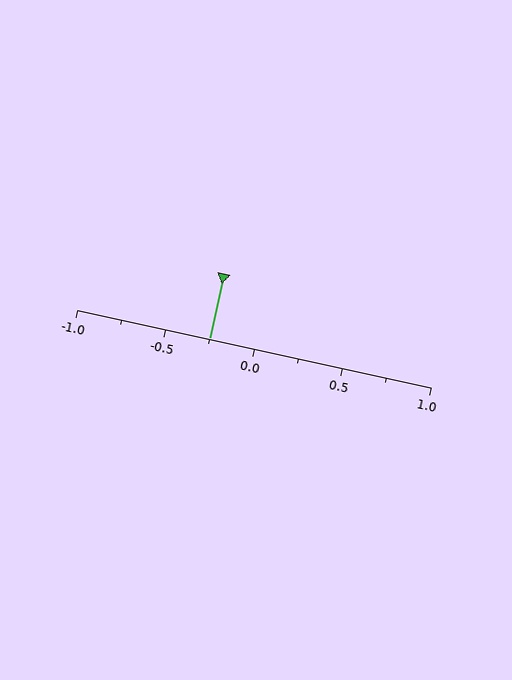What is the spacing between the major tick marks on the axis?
The major ticks are spaced 0.5 apart.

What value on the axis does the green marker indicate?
The marker indicates approximately -0.25.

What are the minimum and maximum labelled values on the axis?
The axis runs from -1.0 to 1.0.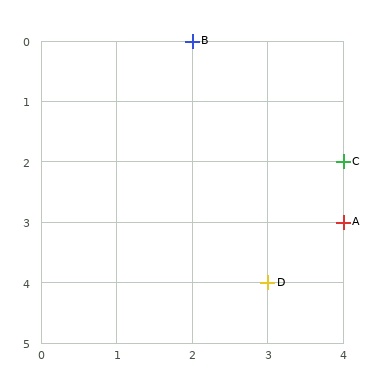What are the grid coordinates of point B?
Point B is at grid coordinates (2, 0).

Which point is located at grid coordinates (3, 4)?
Point D is at (3, 4).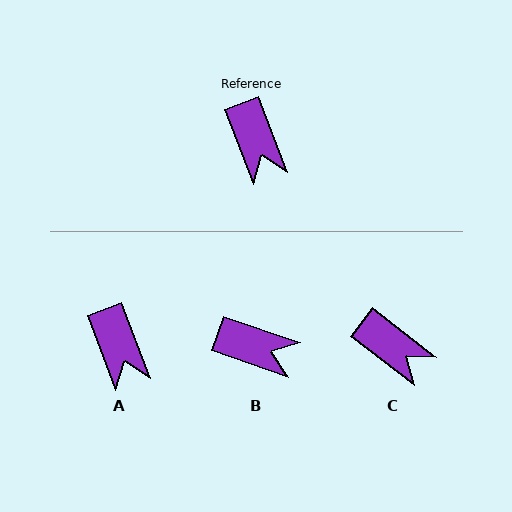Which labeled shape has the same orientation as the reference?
A.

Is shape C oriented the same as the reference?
No, it is off by about 32 degrees.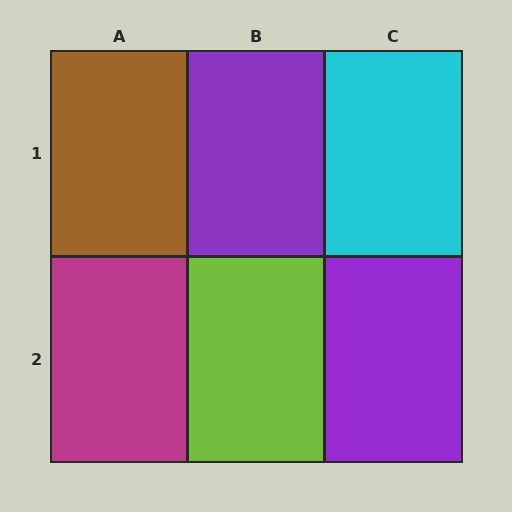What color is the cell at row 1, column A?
Brown.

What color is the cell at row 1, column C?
Cyan.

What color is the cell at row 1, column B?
Purple.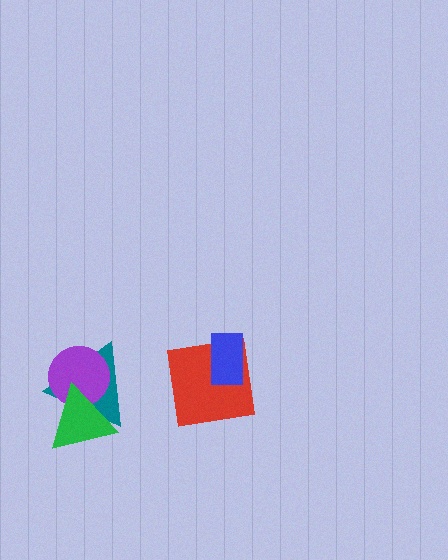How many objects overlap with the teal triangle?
2 objects overlap with the teal triangle.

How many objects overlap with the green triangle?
2 objects overlap with the green triangle.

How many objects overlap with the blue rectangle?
1 object overlaps with the blue rectangle.